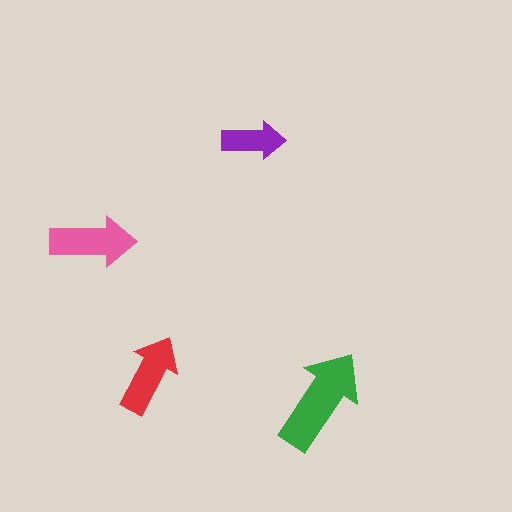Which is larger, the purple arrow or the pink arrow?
The pink one.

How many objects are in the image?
There are 4 objects in the image.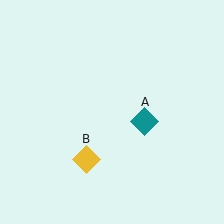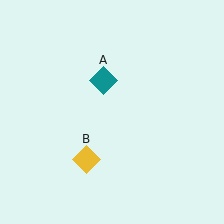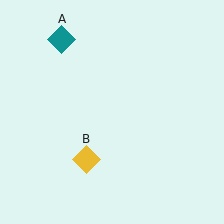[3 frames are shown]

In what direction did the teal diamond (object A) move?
The teal diamond (object A) moved up and to the left.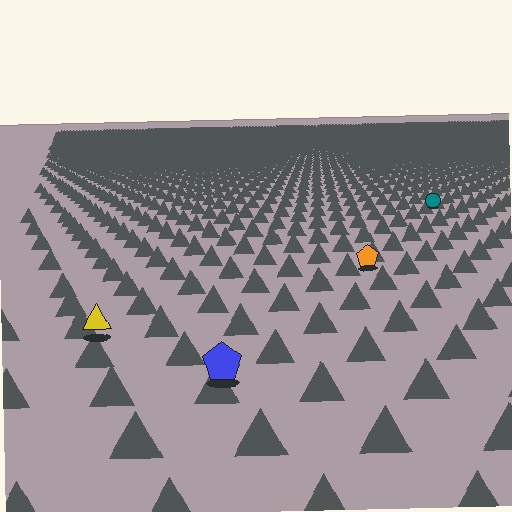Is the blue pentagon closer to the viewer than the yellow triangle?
Yes. The blue pentagon is closer — you can tell from the texture gradient: the ground texture is coarser near it.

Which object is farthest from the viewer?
The teal circle is farthest from the viewer. It appears smaller and the ground texture around it is denser.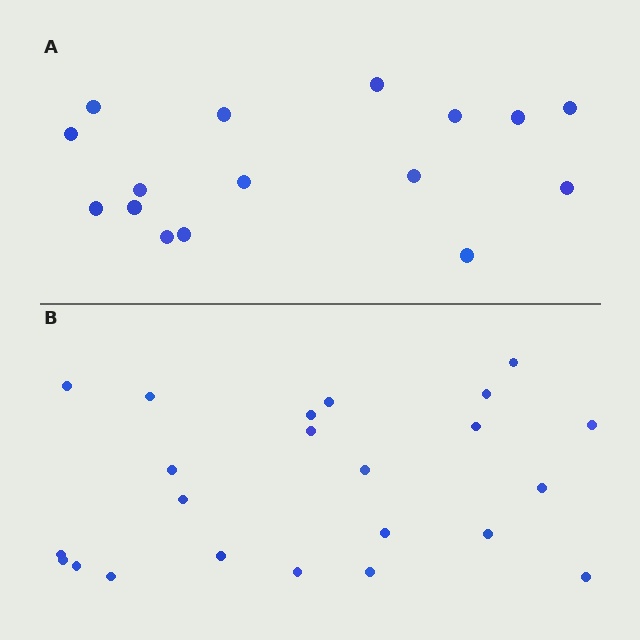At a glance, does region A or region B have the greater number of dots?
Region B (the bottom region) has more dots.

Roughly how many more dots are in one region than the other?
Region B has roughly 8 or so more dots than region A.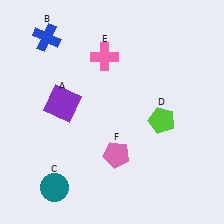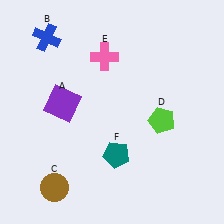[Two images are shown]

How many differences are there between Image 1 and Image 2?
There are 2 differences between the two images.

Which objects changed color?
C changed from teal to brown. F changed from pink to teal.